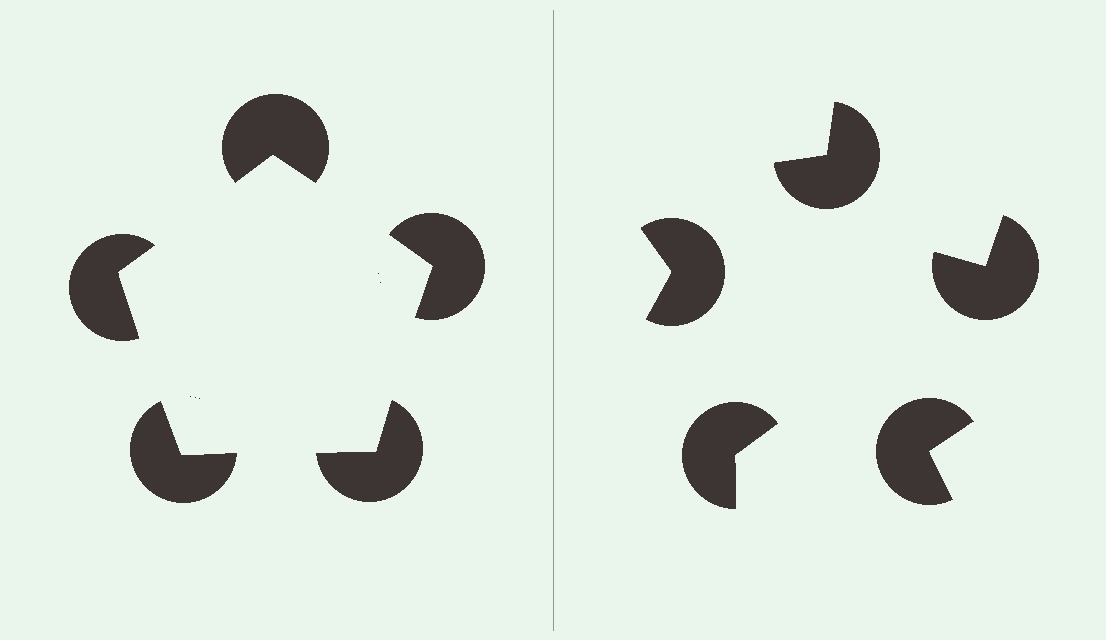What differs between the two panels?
The pac-man discs are positioned identically on both sides; only the wedge orientations differ. On the left they align to a pentagon; on the right they are misaligned.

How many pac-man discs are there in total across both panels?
10 — 5 on each side.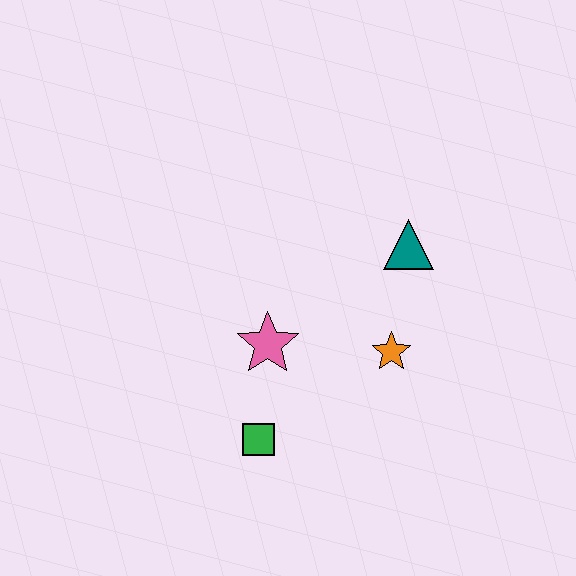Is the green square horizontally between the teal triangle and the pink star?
No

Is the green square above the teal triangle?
No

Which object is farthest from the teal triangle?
The green square is farthest from the teal triangle.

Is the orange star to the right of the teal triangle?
No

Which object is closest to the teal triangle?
The orange star is closest to the teal triangle.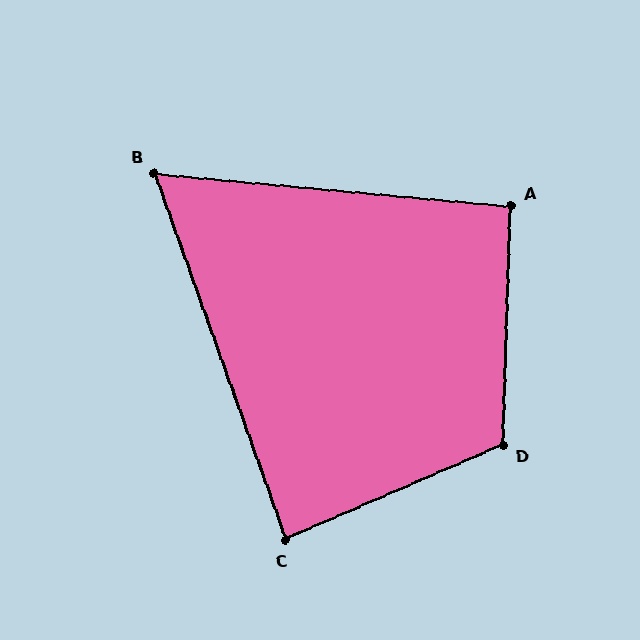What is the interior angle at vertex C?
Approximately 86 degrees (approximately right).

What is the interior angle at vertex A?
Approximately 94 degrees (approximately right).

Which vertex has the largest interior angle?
D, at approximately 115 degrees.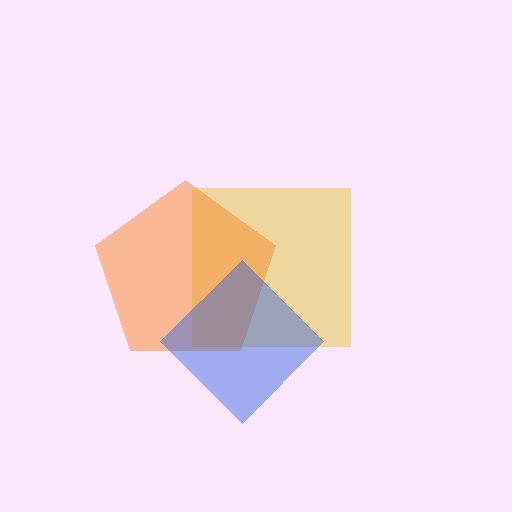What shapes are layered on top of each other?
The layered shapes are: a yellow square, an orange pentagon, a blue diamond.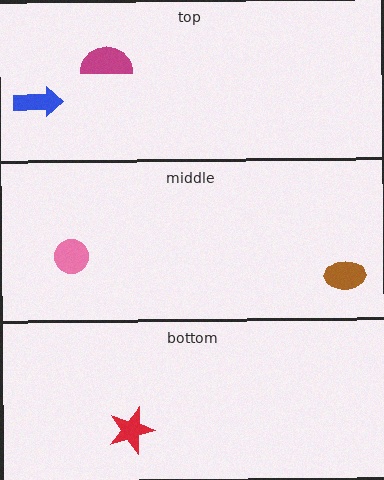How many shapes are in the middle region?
2.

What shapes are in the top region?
The magenta semicircle, the blue arrow.